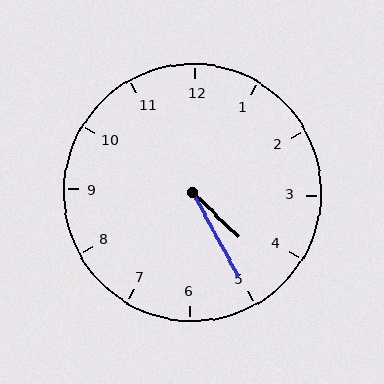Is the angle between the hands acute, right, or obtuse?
It is acute.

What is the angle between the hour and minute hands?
Approximately 18 degrees.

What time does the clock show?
4:25.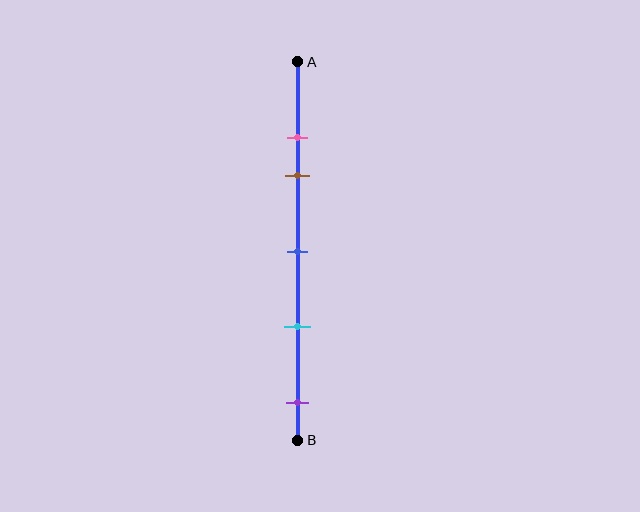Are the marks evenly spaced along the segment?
No, the marks are not evenly spaced.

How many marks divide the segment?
There are 5 marks dividing the segment.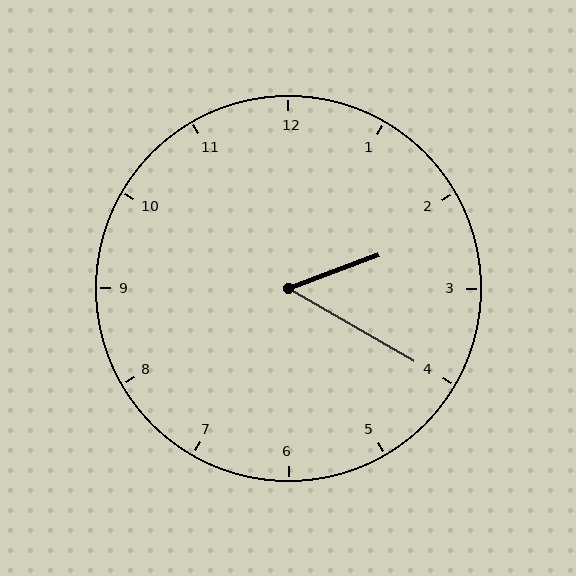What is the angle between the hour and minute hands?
Approximately 50 degrees.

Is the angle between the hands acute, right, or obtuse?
It is acute.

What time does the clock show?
2:20.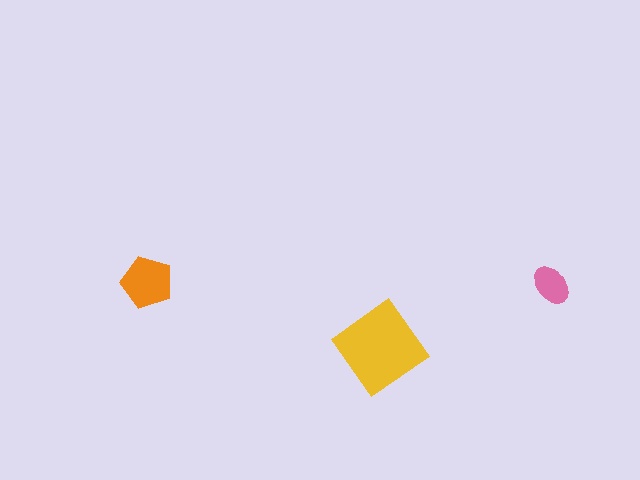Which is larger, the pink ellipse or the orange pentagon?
The orange pentagon.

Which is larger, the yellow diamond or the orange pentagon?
The yellow diamond.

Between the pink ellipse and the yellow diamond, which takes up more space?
The yellow diamond.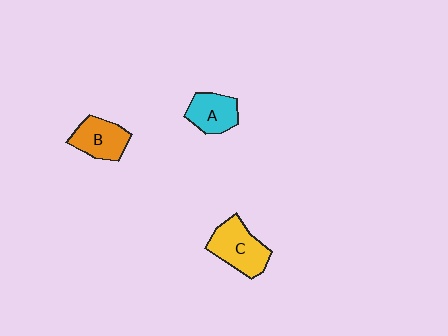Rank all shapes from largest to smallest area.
From largest to smallest: C (yellow), B (orange), A (cyan).